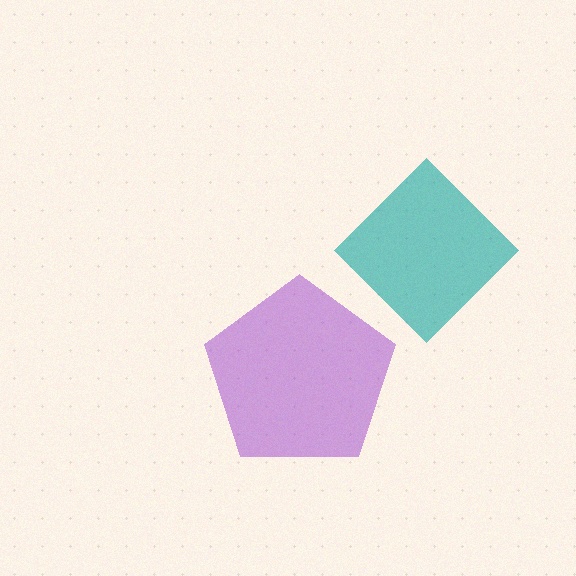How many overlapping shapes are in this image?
There are 2 overlapping shapes in the image.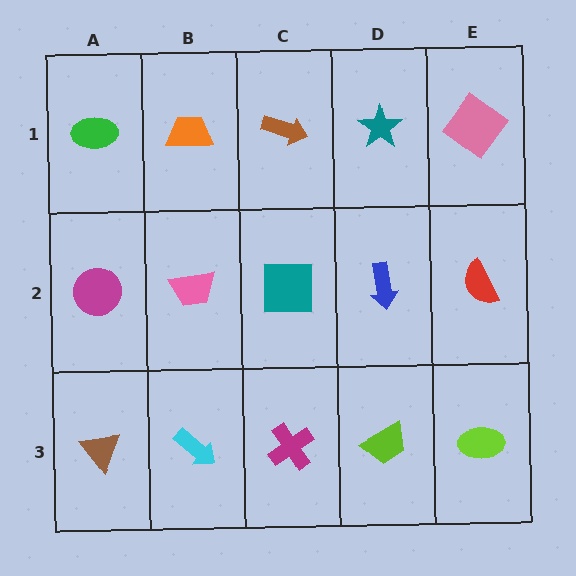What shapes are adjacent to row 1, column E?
A red semicircle (row 2, column E), a teal star (row 1, column D).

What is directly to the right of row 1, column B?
A brown arrow.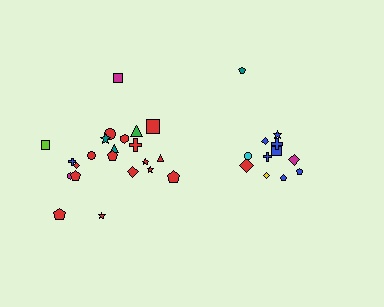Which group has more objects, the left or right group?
The left group.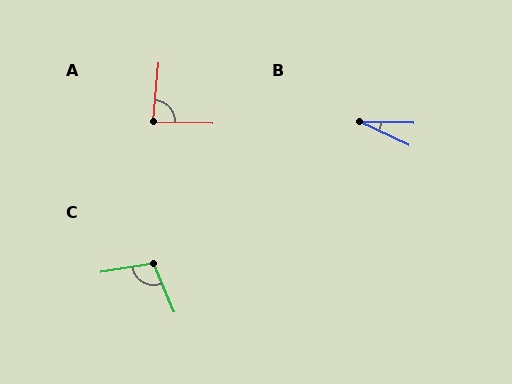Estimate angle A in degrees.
Approximately 87 degrees.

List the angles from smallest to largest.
B (24°), A (87°), C (104°).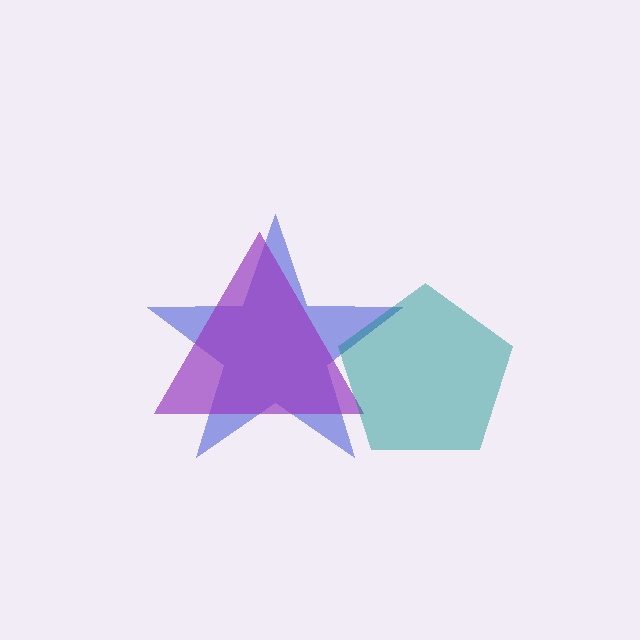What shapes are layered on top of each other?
The layered shapes are: a blue star, a purple triangle, a teal pentagon.